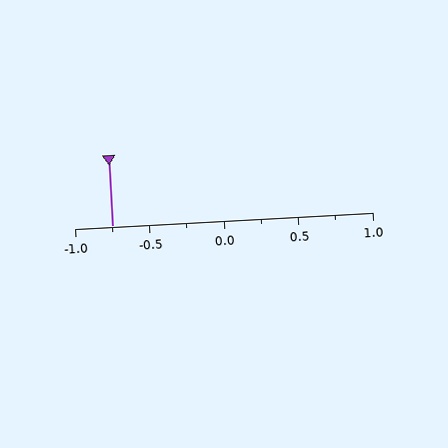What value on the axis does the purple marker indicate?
The marker indicates approximately -0.75.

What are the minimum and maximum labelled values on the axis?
The axis runs from -1.0 to 1.0.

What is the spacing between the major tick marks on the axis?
The major ticks are spaced 0.5 apart.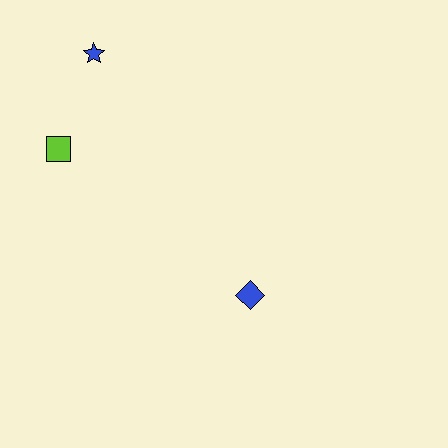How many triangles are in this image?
There are no triangles.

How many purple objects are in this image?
There are no purple objects.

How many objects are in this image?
There are 3 objects.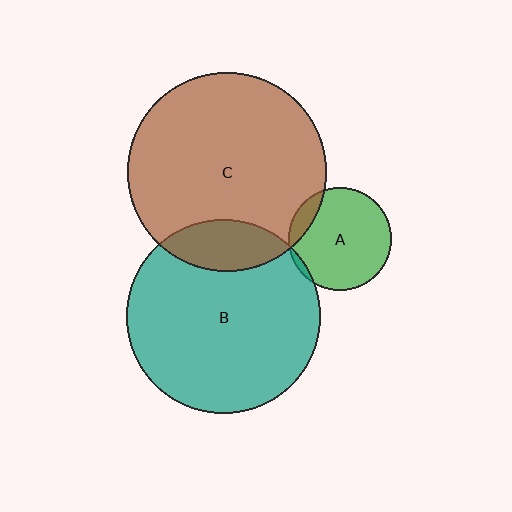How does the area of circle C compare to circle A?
Approximately 3.8 times.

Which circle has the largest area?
Circle C (brown).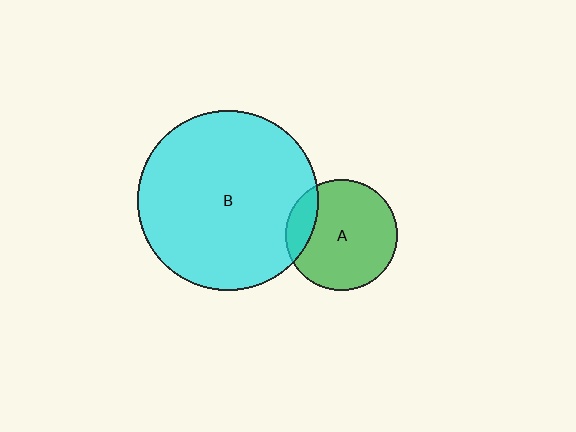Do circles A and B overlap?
Yes.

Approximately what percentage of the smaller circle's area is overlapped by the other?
Approximately 15%.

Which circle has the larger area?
Circle B (cyan).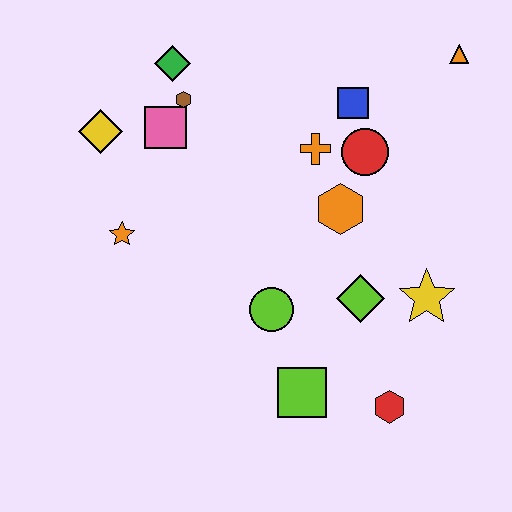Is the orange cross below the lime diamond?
No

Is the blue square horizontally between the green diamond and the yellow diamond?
No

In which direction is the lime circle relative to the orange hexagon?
The lime circle is below the orange hexagon.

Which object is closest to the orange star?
The yellow diamond is closest to the orange star.